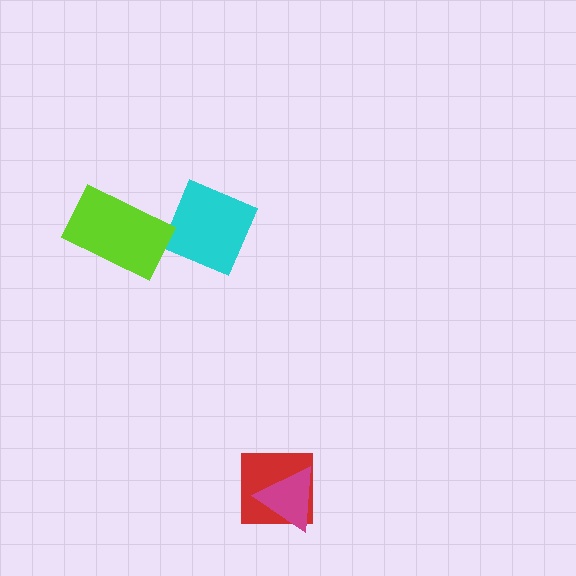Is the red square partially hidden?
Yes, it is partially covered by another shape.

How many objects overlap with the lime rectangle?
0 objects overlap with the lime rectangle.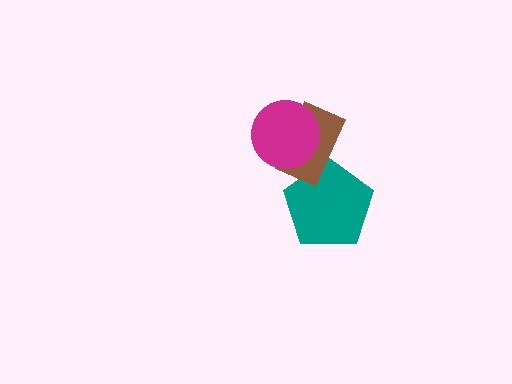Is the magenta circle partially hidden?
No, no other shape covers it.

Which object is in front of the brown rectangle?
The magenta circle is in front of the brown rectangle.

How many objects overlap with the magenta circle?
1 object overlaps with the magenta circle.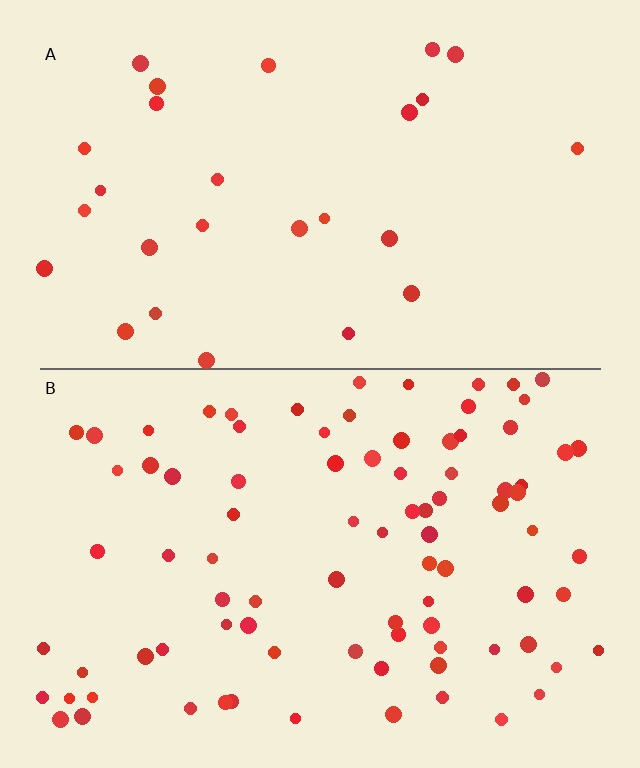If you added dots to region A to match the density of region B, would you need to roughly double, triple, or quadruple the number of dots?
Approximately triple.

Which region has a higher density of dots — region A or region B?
B (the bottom).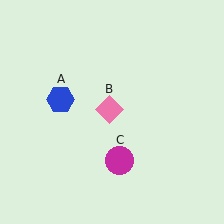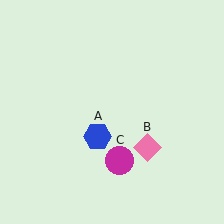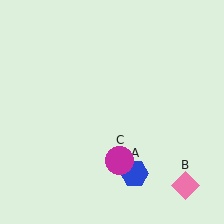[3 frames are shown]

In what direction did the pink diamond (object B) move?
The pink diamond (object B) moved down and to the right.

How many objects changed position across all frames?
2 objects changed position: blue hexagon (object A), pink diamond (object B).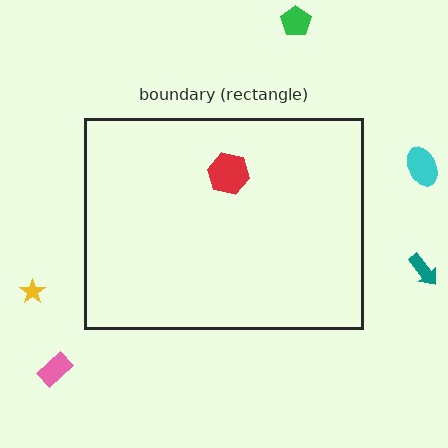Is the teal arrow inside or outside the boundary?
Outside.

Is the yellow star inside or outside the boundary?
Outside.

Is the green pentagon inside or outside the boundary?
Outside.